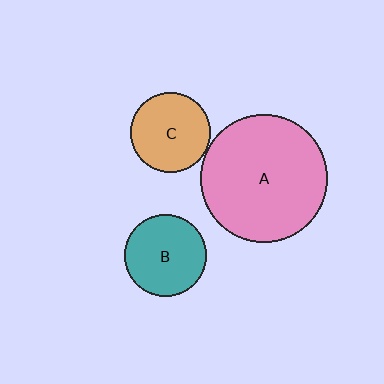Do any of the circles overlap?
No, none of the circles overlap.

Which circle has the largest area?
Circle A (pink).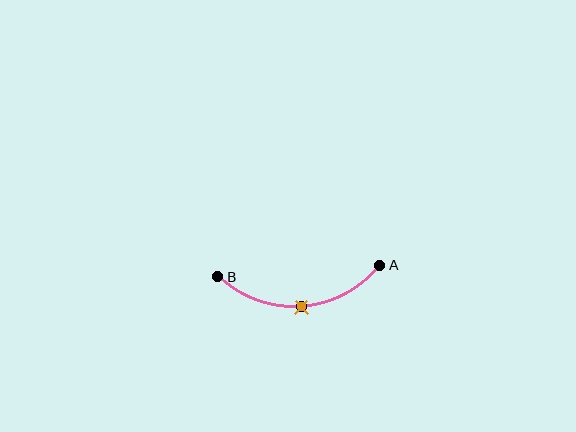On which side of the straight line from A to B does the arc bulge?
The arc bulges below the straight line connecting A and B.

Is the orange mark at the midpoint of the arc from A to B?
Yes. The orange mark lies on the arc at equal arc-length from both A and B — it is the arc midpoint.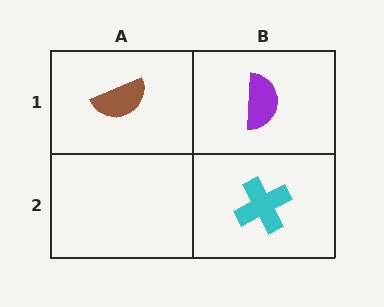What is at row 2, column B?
A cyan cross.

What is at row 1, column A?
A brown semicircle.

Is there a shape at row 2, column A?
No, that cell is empty.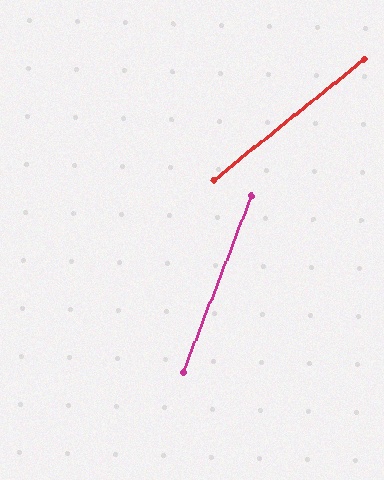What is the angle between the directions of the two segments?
Approximately 30 degrees.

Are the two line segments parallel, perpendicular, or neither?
Neither parallel nor perpendicular — they differ by about 30°.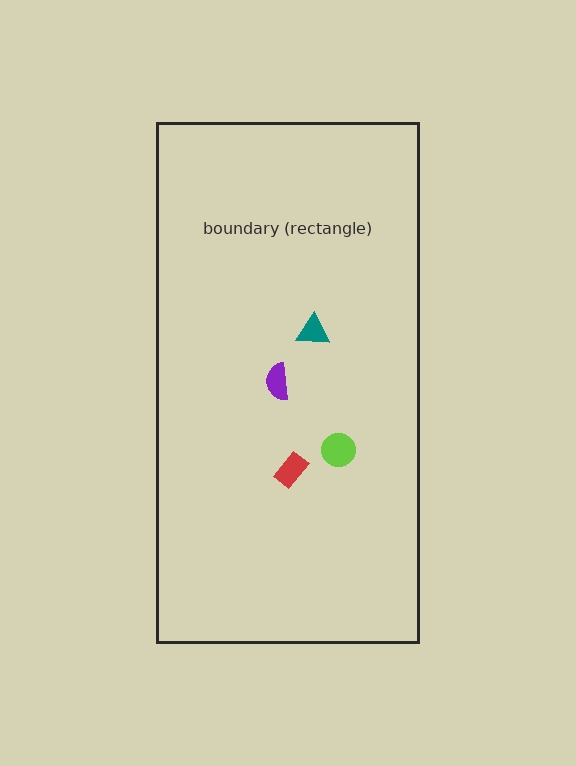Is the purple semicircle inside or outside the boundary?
Inside.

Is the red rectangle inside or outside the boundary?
Inside.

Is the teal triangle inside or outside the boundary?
Inside.